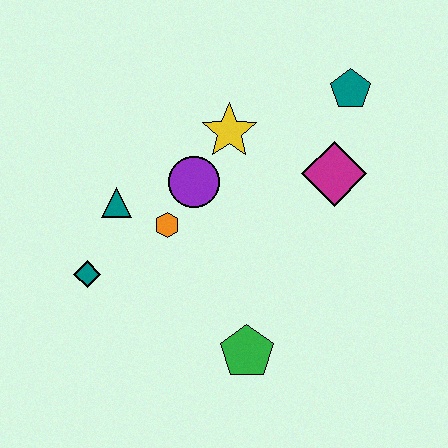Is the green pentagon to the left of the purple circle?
No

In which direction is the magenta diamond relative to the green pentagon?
The magenta diamond is above the green pentagon.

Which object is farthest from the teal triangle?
The teal pentagon is farthest from the teal triangle.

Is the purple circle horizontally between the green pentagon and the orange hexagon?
Yes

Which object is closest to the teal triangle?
The orange hexagon is closest to the teal triangle.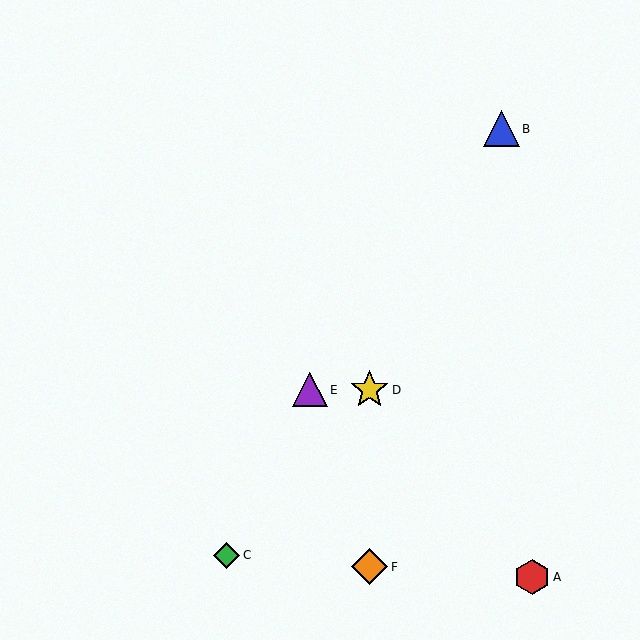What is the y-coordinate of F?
Object F is at y≈567.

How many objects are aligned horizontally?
2 objects (D, E) are aligned horizontally.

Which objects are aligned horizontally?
Objects D, E are aligned horizontally.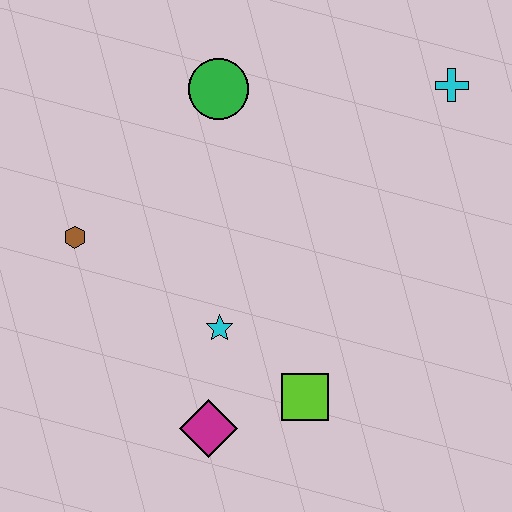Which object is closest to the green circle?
The brown hexagon is closest to the green circle.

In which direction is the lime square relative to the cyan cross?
The lime square is below the cyan cross.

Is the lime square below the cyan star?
Yes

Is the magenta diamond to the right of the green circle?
No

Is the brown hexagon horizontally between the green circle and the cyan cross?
No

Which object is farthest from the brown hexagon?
The cyan cross is farthest from the brown hexagon.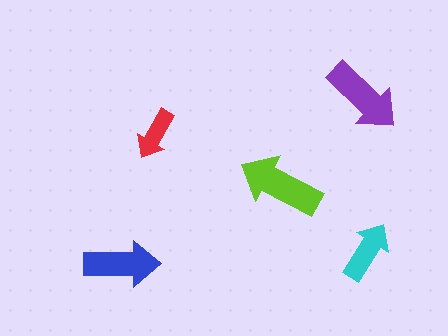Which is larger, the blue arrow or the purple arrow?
The purple one.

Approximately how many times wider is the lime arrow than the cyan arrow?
About 1.5 times wider.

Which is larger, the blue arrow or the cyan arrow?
The blue one.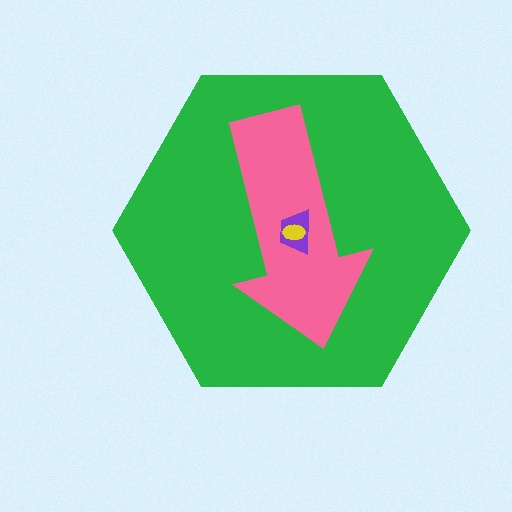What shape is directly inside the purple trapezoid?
The yellow ellipse.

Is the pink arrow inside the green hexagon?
Yes.